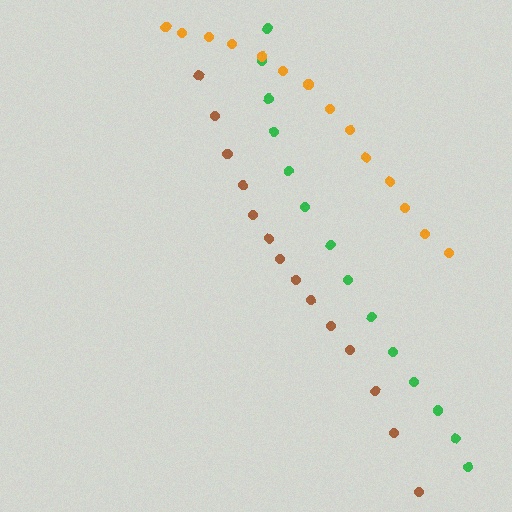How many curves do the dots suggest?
There are 3 distinct paths.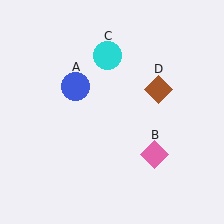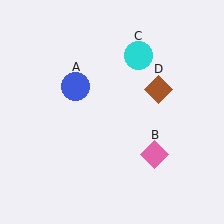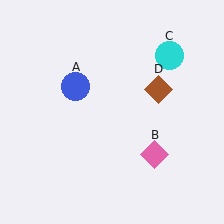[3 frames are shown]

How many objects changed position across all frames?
1 object changed position: cyan circle (object C).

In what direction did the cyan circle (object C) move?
The cyan circle (object C) moved right.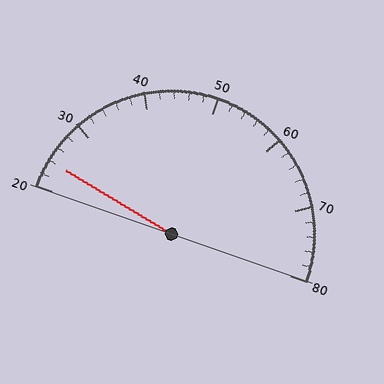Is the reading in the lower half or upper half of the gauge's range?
The reading is in the lower half of the range (20 to 80).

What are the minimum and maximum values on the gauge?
The gauge ranges from 20 to 80.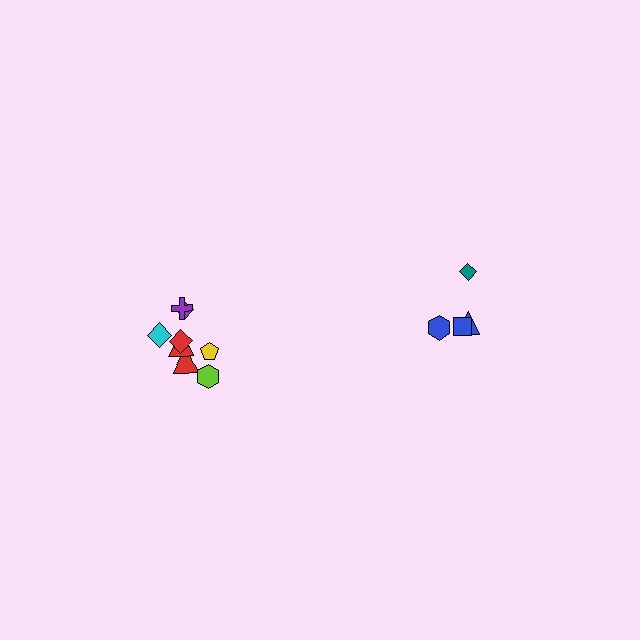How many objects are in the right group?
There are 4 objects.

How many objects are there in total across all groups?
There are 12 objects.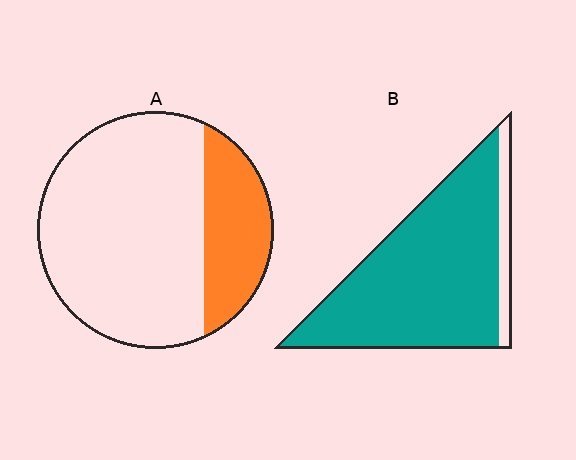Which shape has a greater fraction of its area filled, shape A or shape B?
Shape B.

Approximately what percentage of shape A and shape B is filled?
A is approximately 25% and B is approximately 90%.